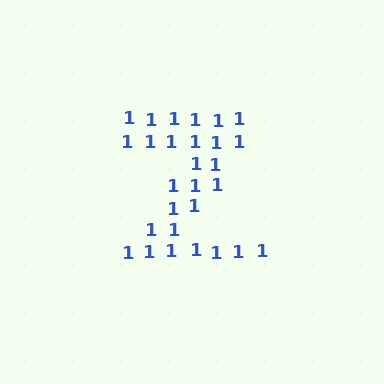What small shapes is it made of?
It is made of small digit 1's.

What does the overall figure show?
The overall figure shows the letter Z.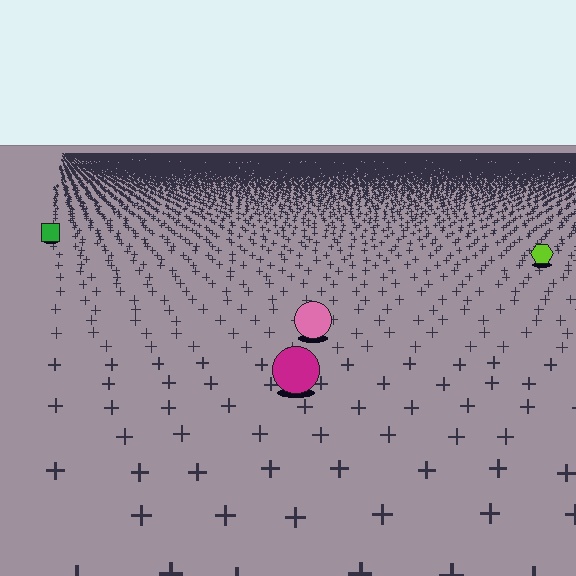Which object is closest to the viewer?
The magenta circle is closest. The texture marks near it are larger and more spread out.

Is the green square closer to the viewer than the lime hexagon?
No. The lime hexagon is closer — you can tell from the texture gradient: the ground texture is coarser near it.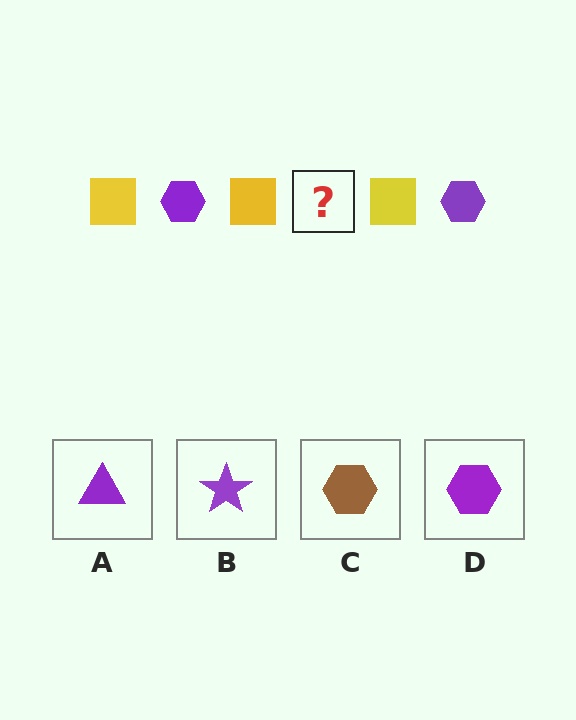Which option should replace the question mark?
Option D.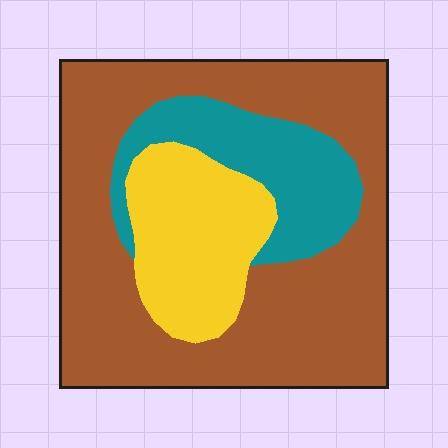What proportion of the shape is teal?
Teal covers roughly 20% of the shape.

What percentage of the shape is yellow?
Yellow covers 20% of the shape.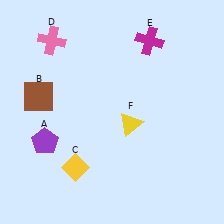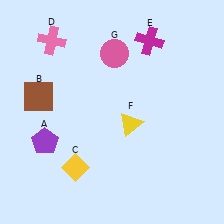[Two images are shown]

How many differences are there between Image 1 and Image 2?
There is 1 difference between the two images.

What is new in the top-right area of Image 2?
A pink circle (G) was added in the top-right area of Image 2.